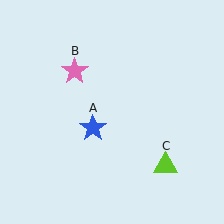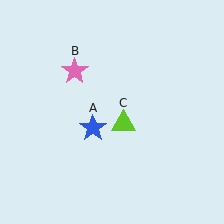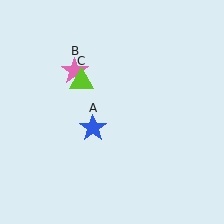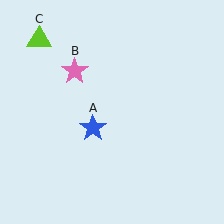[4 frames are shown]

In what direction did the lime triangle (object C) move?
The lime triangle (object C) moved up and to the left.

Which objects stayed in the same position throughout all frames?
Blue star (object A) and pink star (object B) remained stationary.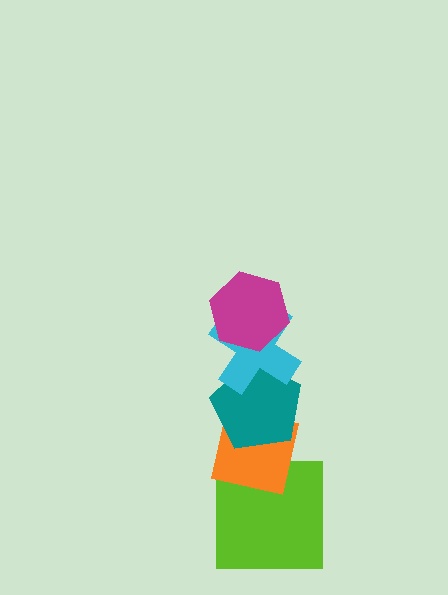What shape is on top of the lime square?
The orange square is on top of the lime square.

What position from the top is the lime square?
The lime square is 5th from the top.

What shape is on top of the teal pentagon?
The cyan cross is on top of the teal pentagon.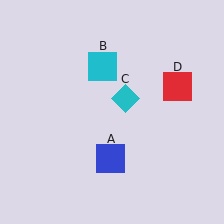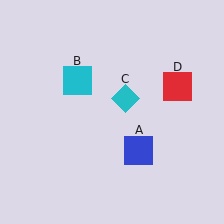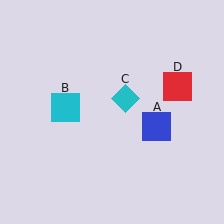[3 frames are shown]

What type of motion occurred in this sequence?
The blue square (object A), cyan square (object B) rotated counterclockwise around the center of the scene.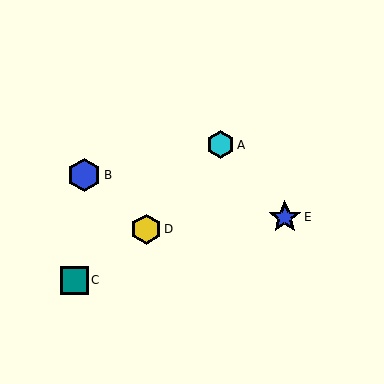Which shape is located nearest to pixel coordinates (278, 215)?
The blue star (labeled E) at (285, 217) is nearest to that location.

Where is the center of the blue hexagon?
The center of the blue hexagon is at (84, 175).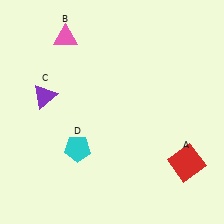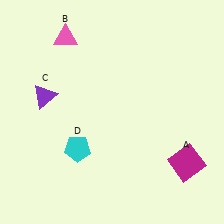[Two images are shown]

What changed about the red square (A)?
In Image 1, A is red. In Image 2, it changed to magenta.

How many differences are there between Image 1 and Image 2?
There is 1 difference between the two images.